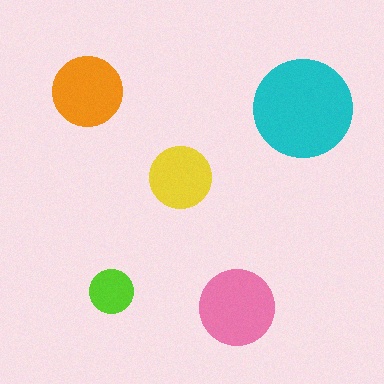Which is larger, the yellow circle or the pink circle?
The pink one.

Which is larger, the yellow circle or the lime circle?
The yellow one.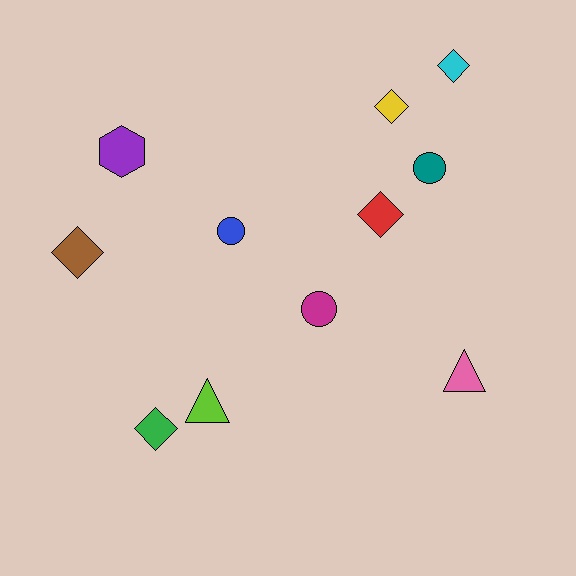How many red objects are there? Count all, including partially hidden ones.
There is 1 red object.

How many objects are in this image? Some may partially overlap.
There are 11 objects.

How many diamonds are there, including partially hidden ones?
There are 5 diamonds.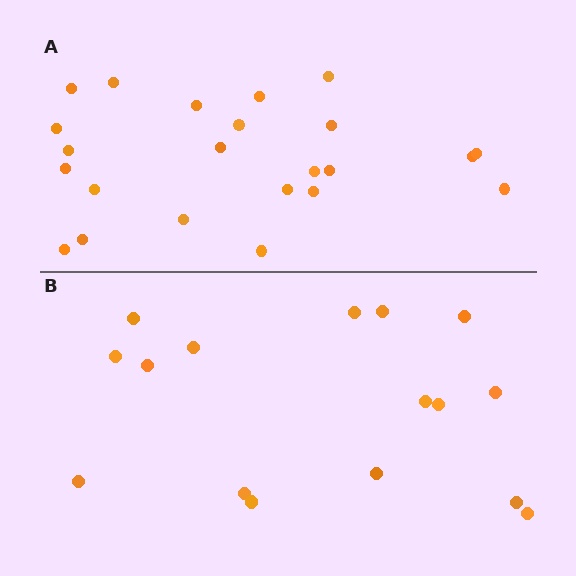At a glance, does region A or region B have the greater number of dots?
Region A (the top region) has more dots.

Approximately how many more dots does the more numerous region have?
Region A has roughly 8 or so more dots than region B.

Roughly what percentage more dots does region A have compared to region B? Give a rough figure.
About 45% more.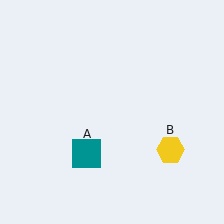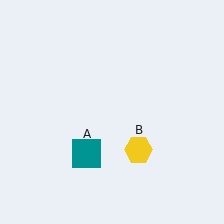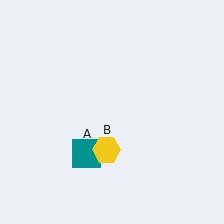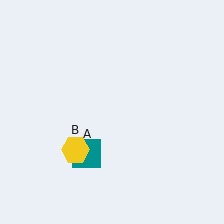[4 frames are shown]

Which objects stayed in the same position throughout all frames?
Teal square (object A) remained stationary.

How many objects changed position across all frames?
1 object changed position: yellow hexagon (object B).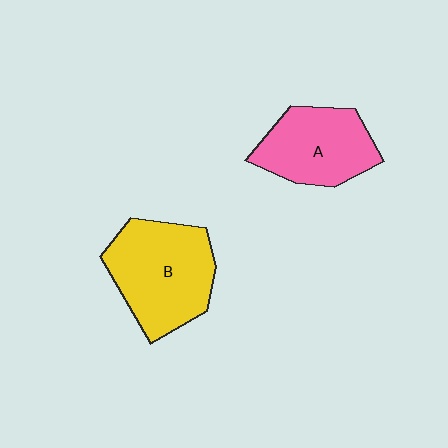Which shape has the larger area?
Shape B (yellow).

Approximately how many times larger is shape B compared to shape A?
Approximately 1.3 times.